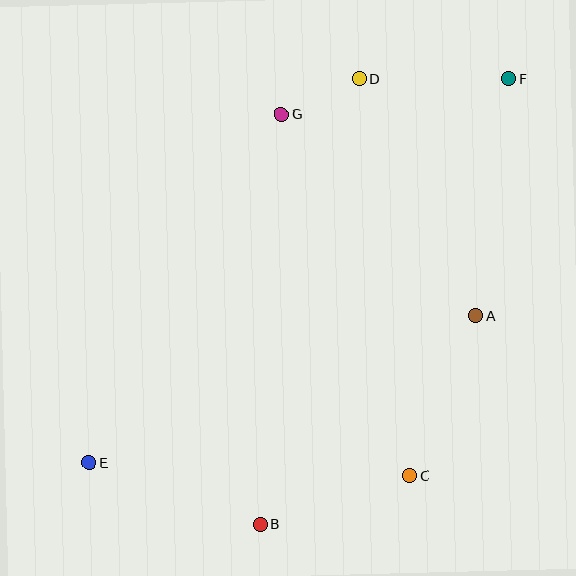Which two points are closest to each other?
Points D and G are closest to each other.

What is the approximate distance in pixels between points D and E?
The distance between D and E is approximately 470 pixels.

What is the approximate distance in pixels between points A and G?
The distance between A and G is approximately 280 pixels.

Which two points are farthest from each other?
Points E and F are farthest from each other.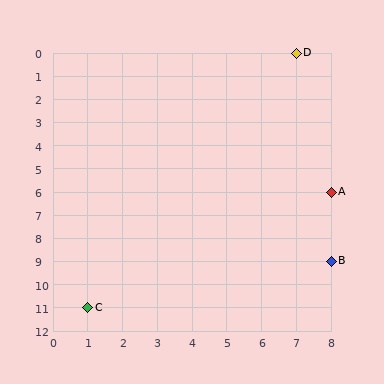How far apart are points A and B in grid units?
Points A and B are 3 rows apart.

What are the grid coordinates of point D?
Point D is at grid coordinates (7, 0).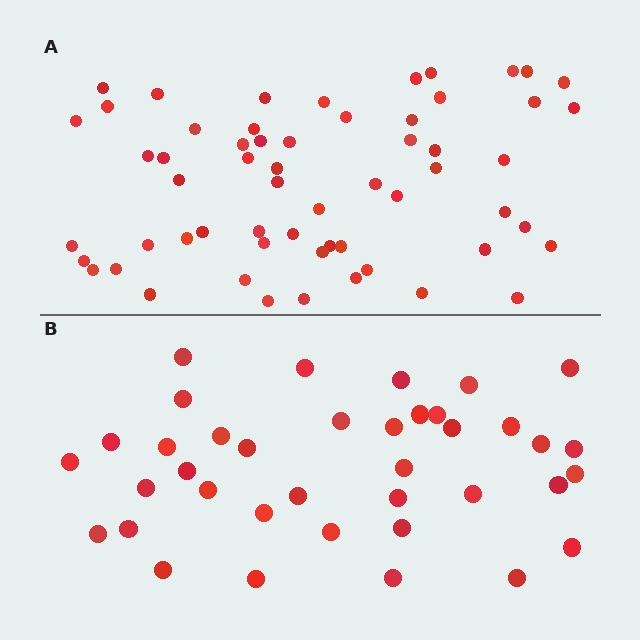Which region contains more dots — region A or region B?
Region A (the top region) has more dots.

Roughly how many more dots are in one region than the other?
Region A has approximately 20 more dots than region B.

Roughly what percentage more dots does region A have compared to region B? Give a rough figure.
About 55% more.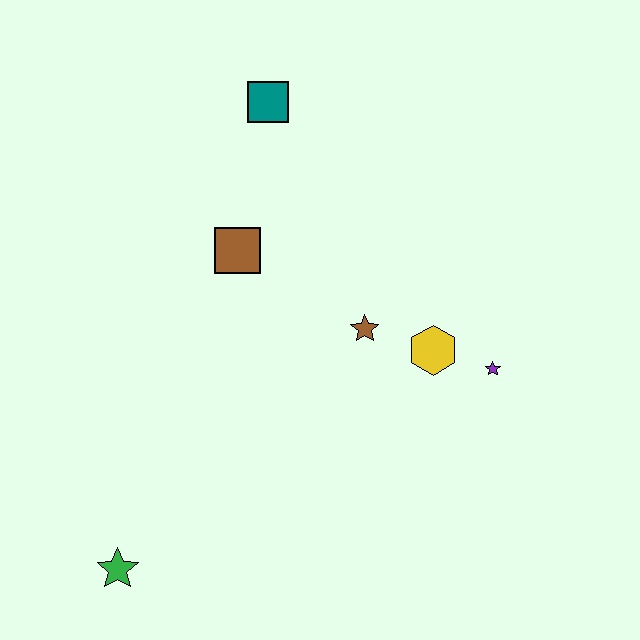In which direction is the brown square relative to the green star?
The brown square is above the green star.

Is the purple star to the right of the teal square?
Yes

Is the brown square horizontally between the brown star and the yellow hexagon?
No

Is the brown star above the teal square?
No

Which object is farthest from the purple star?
The green star is farthest from the purple star.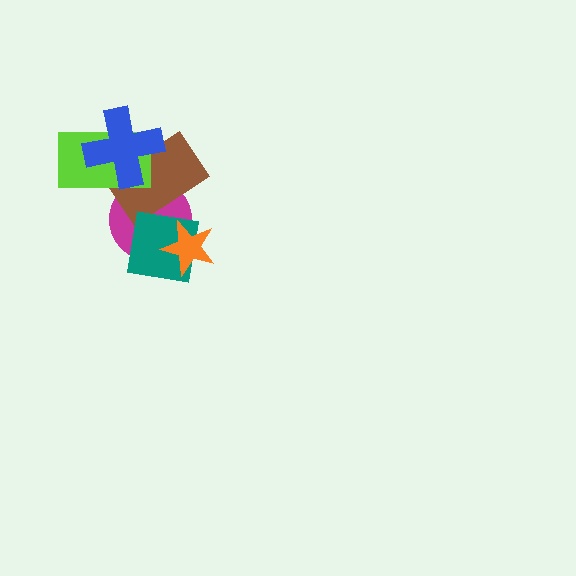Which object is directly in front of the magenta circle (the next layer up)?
The brown rectangle is directly in front of the magenta circle.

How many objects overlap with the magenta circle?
4 objects overlap with the magenta circle.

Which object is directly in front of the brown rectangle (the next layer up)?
The lime rectangle is directly in front of the brown rectangle.